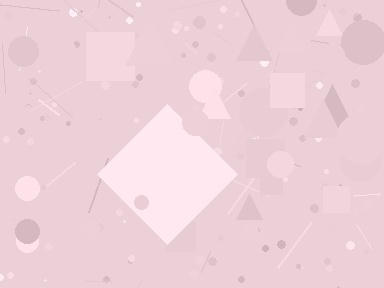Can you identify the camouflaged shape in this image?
The camouflaged shape is a diamond.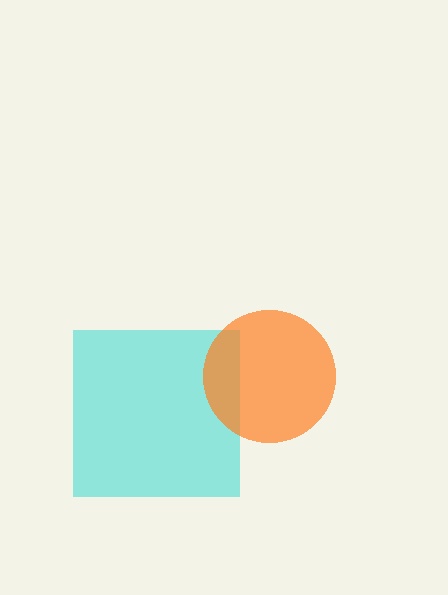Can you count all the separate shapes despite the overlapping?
Yes, there are 2 separate shapes.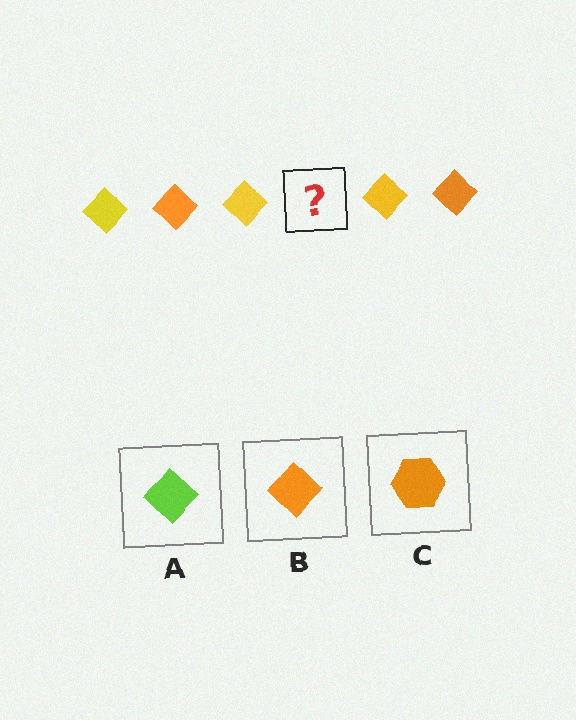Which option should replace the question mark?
Option B.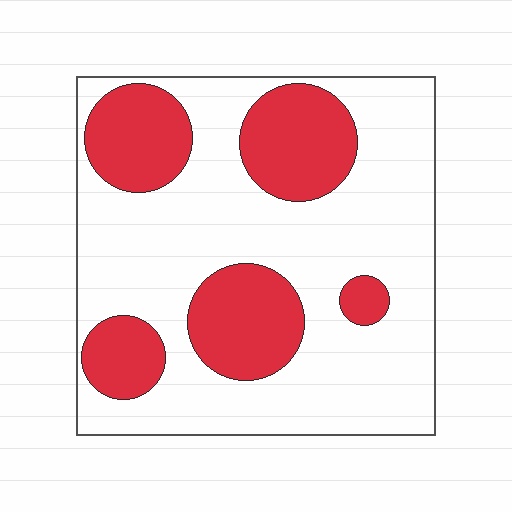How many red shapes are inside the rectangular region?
5.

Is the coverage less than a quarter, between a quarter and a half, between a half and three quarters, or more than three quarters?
Between a quarter and a half.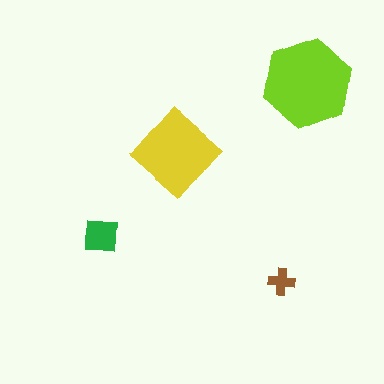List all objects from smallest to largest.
The brown cross, the green square, the yellow diamond, the lime hexagon.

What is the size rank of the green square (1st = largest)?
3rd.